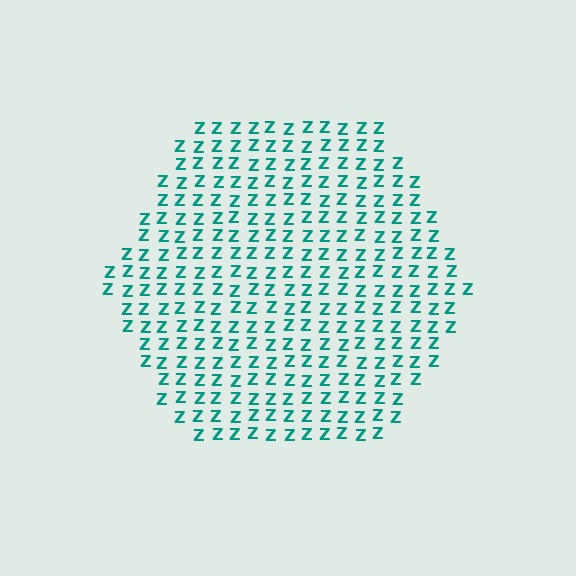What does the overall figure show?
The overall figure shows a hexagon.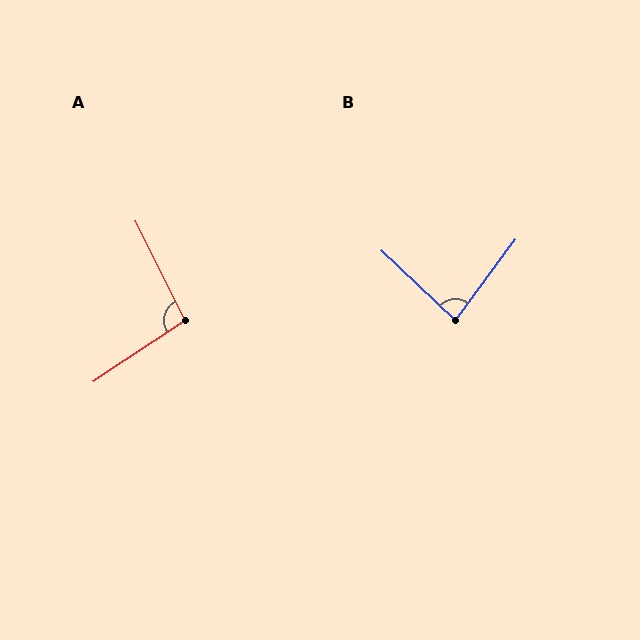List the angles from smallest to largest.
B (83°), A (97°).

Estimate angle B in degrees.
Approximately 83 degrees.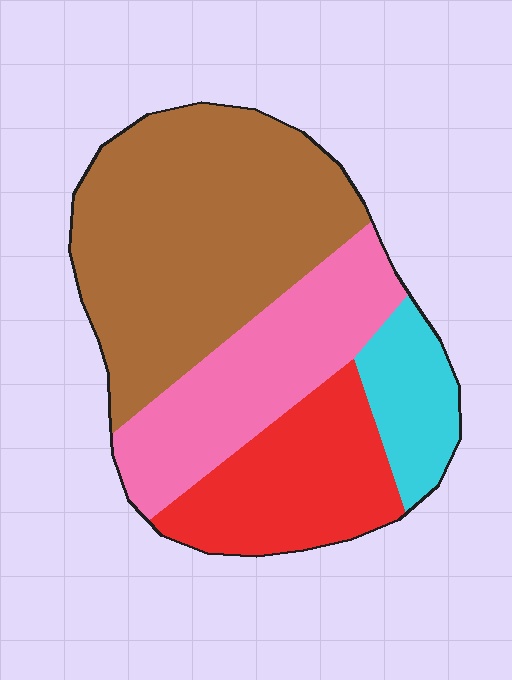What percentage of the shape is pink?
Pink takes up about one quarter (1/4) of the shape.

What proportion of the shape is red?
Red takes up about one fifth (1/5) of the shape.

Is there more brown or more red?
Brown.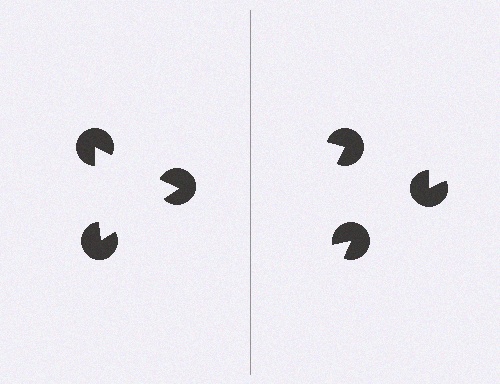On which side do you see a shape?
An illusory triangle appears on the left side. On the right side the wedge cuts are rotated, so no coherent shape forms.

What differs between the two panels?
The pac-man discs are positioned identically on both sides; only the wedge orientations differ. On the left they align to a triangle; on the right they are misaligned.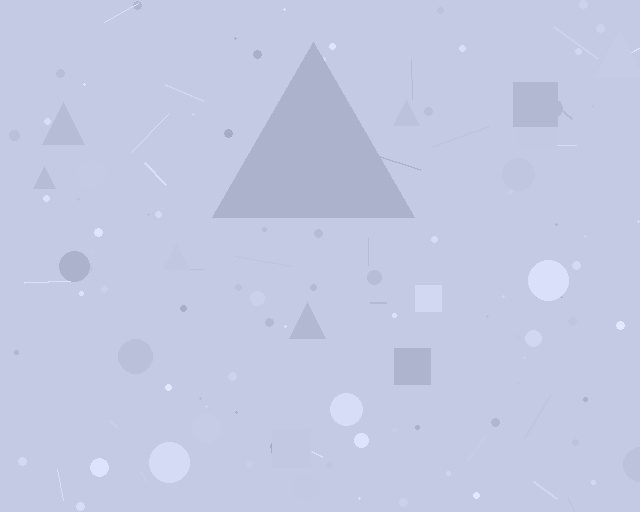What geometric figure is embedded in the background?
A triangle is embedded in the background.